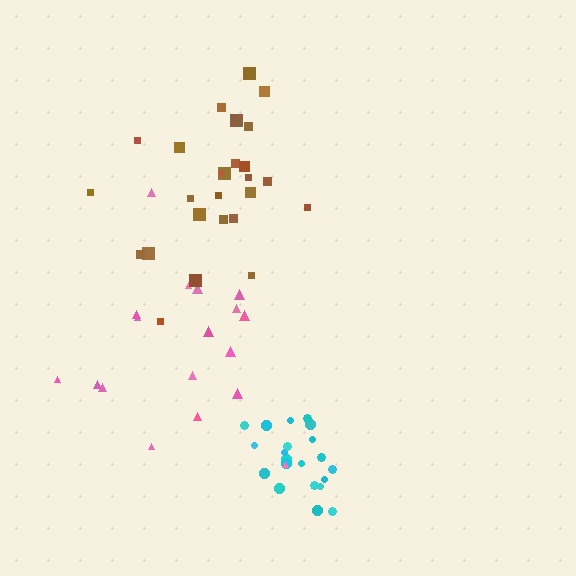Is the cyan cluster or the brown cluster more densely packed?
Cyan.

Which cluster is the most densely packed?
Cyan.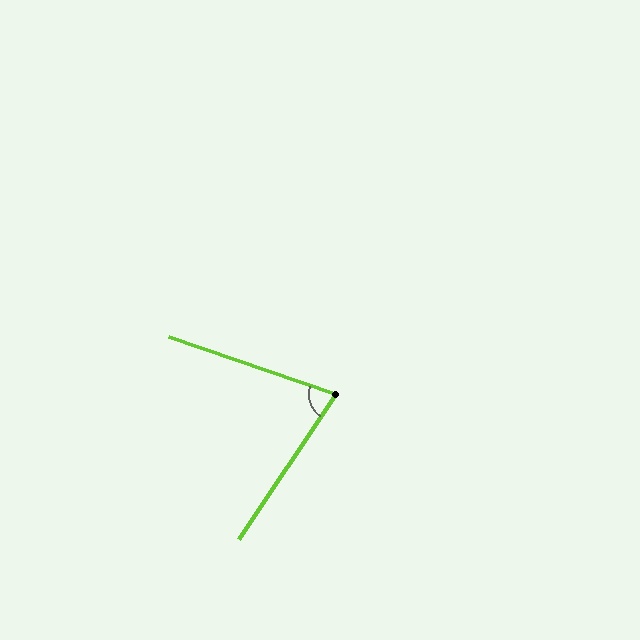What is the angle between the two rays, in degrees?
Approximately 75 degrees.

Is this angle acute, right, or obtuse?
It is acute.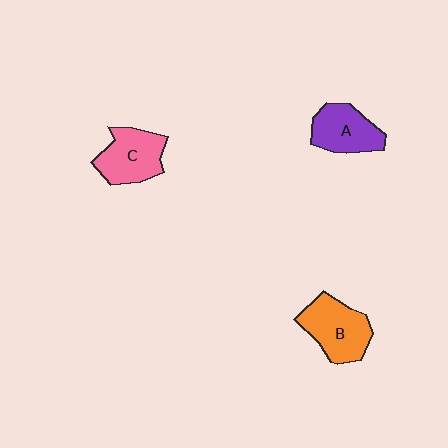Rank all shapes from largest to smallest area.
From largest to smallest: B (orange), C (pink), A (purple).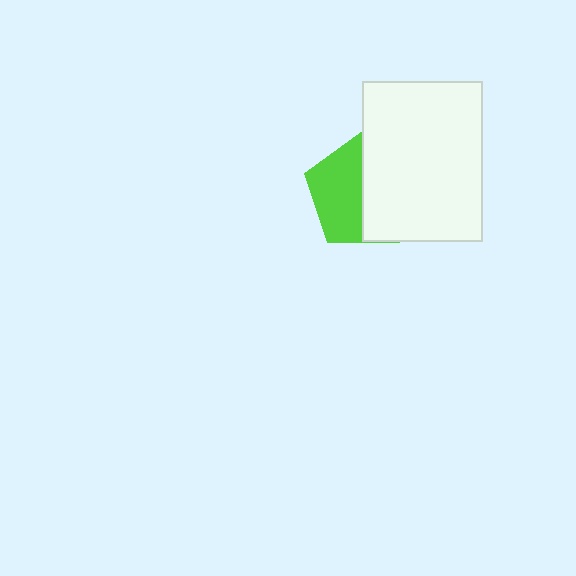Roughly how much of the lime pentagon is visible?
About half of it is visible (roughly 49%).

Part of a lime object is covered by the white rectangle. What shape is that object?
It is a pentagon.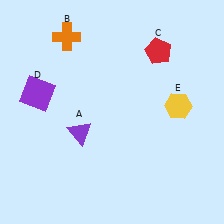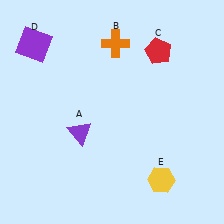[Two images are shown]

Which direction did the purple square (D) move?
The purple square (D) moved up.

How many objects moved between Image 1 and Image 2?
3 objects moved between the two images.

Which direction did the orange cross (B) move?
The orange cross (B) moved right.